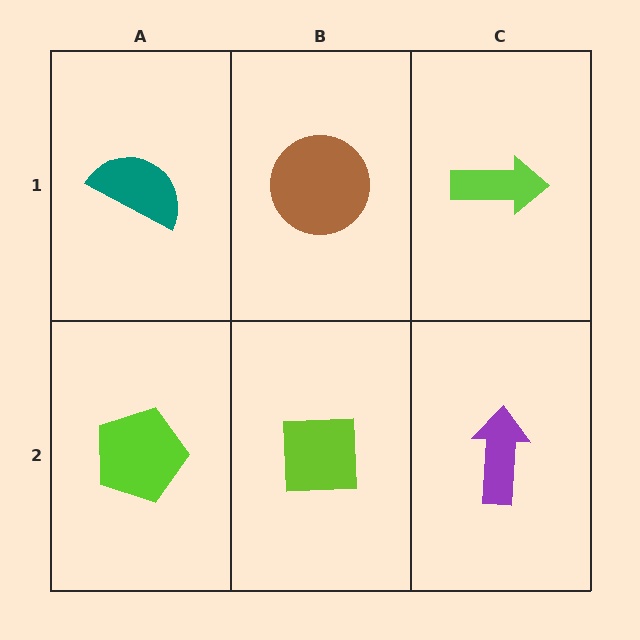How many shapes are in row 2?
3 shapes.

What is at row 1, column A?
A teal semicircle.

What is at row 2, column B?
A lime square.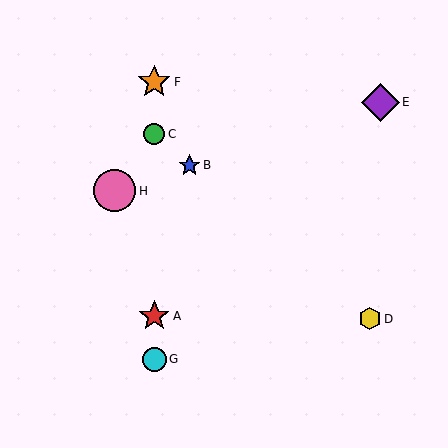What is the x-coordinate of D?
Object D is at x≈370.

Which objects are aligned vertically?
Objects A, C, F, G are aligned vertically.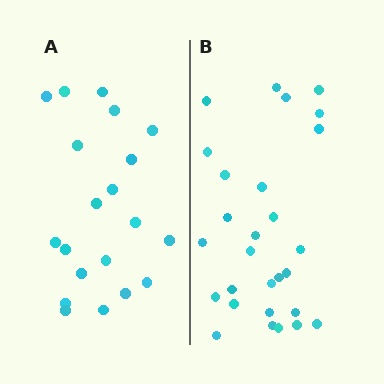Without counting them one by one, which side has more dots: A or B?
Region B (the right region) has more dots.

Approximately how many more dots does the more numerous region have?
Region B has roughly 8 or so more dots than region A.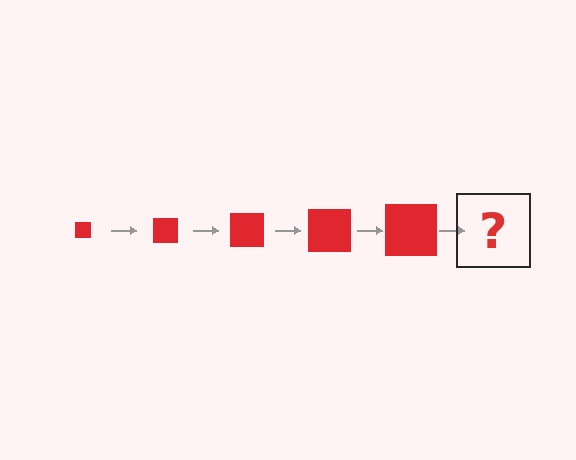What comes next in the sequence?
The next element should be a red square, larger than the previous one.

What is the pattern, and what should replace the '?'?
The pattern is that the square gets progressively larger each step. The '?' should be a red square, larger than the previous one.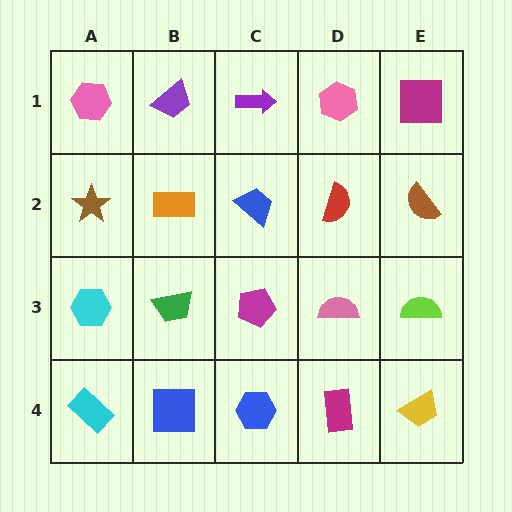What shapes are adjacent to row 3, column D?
A red semicircle (row 2, column D), a magenta rectangle (row 4, column D), a magenta pentagon (row 3, column C), a lime semicircle (row 3, column E).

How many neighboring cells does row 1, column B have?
3.